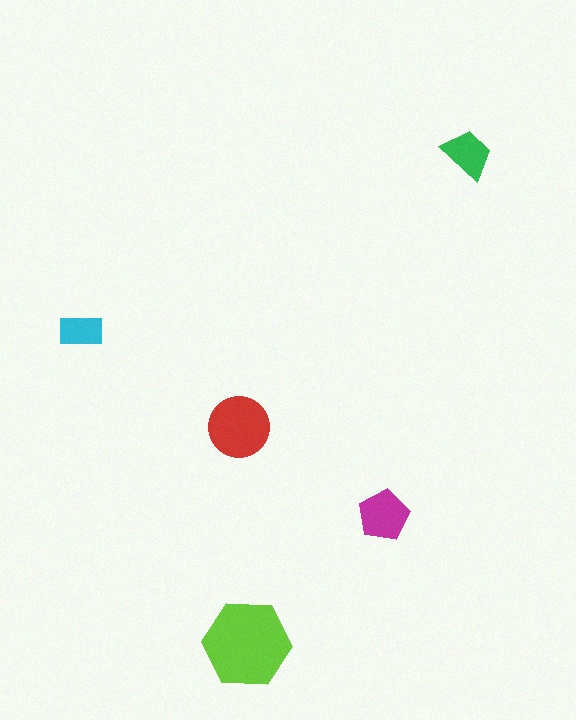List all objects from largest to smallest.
The lime hexagon, the red circle, the magenta pentagon, the green trapezoid, the cyan rectangle.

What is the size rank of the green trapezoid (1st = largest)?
4th.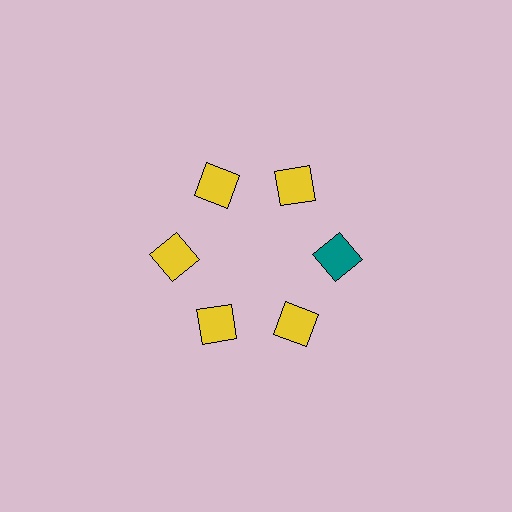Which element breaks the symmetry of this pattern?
The teal diamond at roughly the 3 o'clock position breaks the symmetry. All other shapes are yellow diamonds.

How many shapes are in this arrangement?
There are 6 shapes arranged in a ring pattern.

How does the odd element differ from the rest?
It has a different color: teal instead of yellow.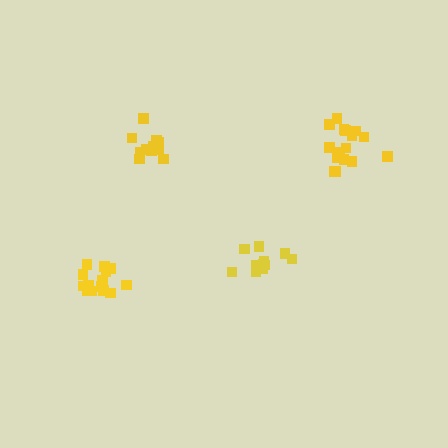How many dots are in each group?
Group 1: 11 dots, Group 2: 11 dots, Group 3: 14 dots, Group 4: 17 dots (53 total).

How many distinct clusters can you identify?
There are 4 distinct clusters.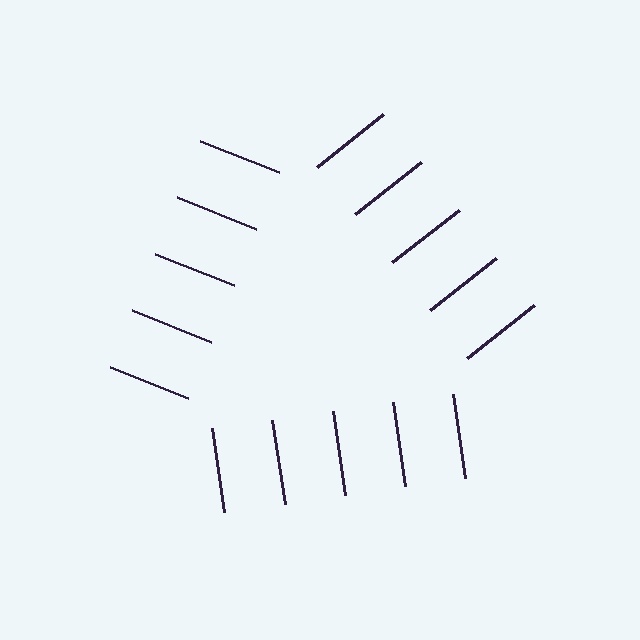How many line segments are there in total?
15 — 5 along each of the 3 edges.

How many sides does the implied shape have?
3 sides — the line-ends trace a triangle.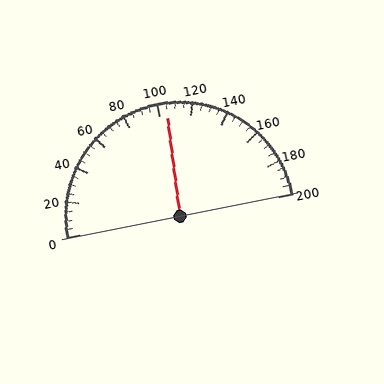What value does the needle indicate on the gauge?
The needle indicates approximately 105.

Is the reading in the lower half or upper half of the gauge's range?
The reading is in the upper half of the range (0 to 200).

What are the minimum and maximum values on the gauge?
The gauge ranges from 0 to 200.